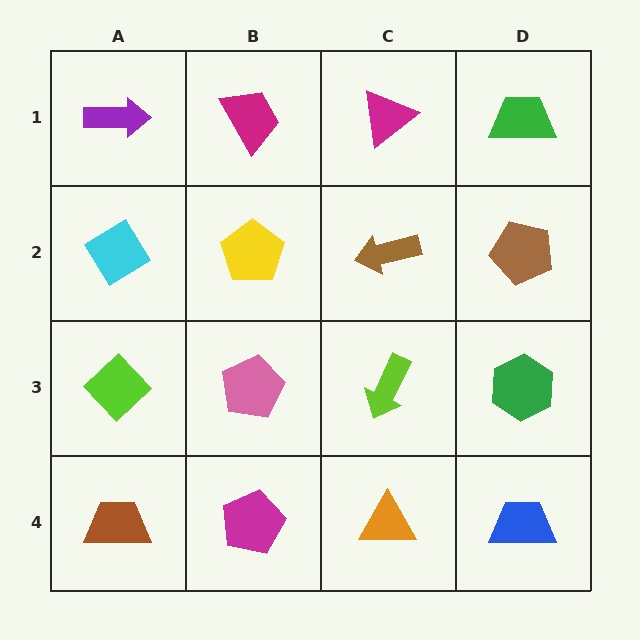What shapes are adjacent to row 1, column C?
A brown arrow (row 2, column C), a magenta trapezoid (row 1, column B), a green trapezoid (row 1, column D).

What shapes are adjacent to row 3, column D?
A brown pentagon (row 2, column D), a blue trapezoid (row 4, column D), a lime arrow (row 3, column C).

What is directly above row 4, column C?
A lime arrow.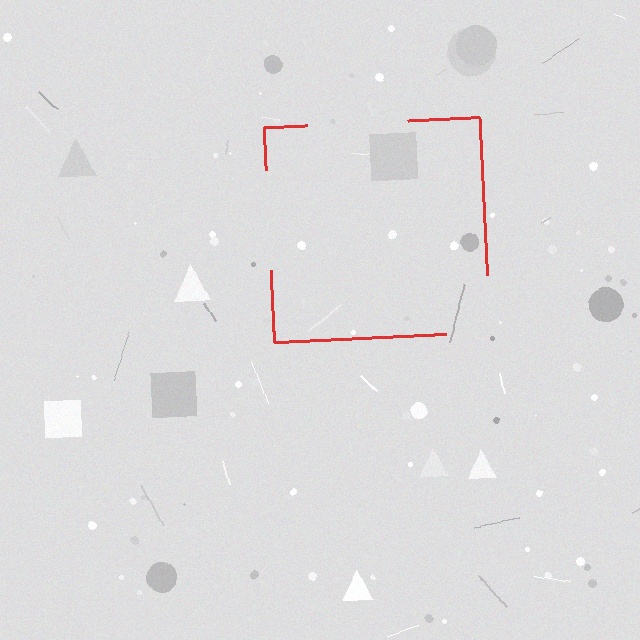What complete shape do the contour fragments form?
The contour fragments form a square.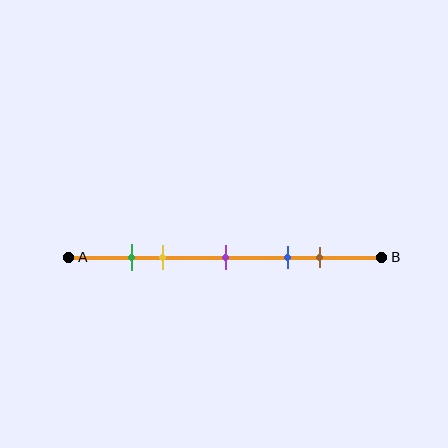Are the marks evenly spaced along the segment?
No, the marks are not evenly spaced.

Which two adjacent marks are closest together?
The green and yellow marks are the closest adjacent pair.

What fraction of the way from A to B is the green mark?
The green mark is approximately 20% (0.2) of the way from A to B.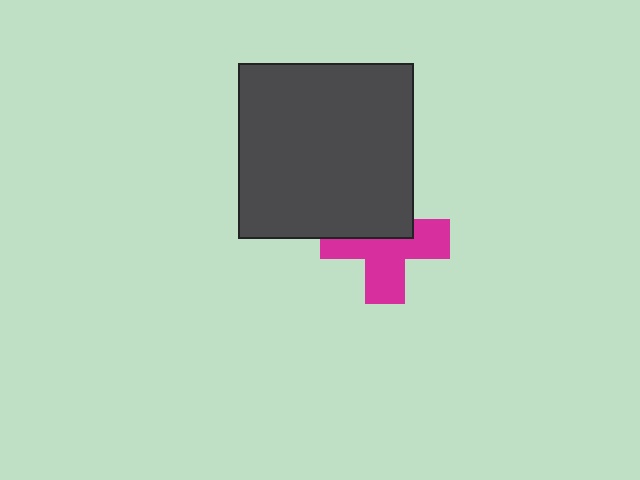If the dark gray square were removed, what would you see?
You would see the complete magenta cross.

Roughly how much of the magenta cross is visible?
About half of it is visible (roughly 58%).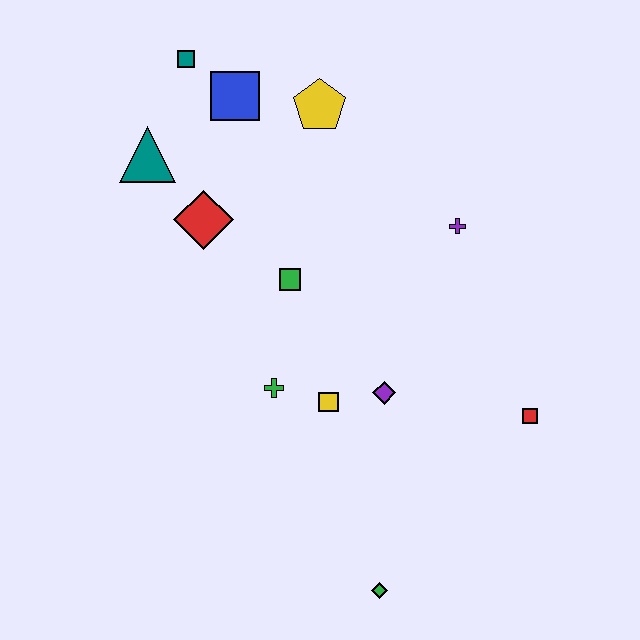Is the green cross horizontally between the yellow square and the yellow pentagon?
No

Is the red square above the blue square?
No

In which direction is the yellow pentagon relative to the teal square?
The yellow pentagon is to the right of the teal square.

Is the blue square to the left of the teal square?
No